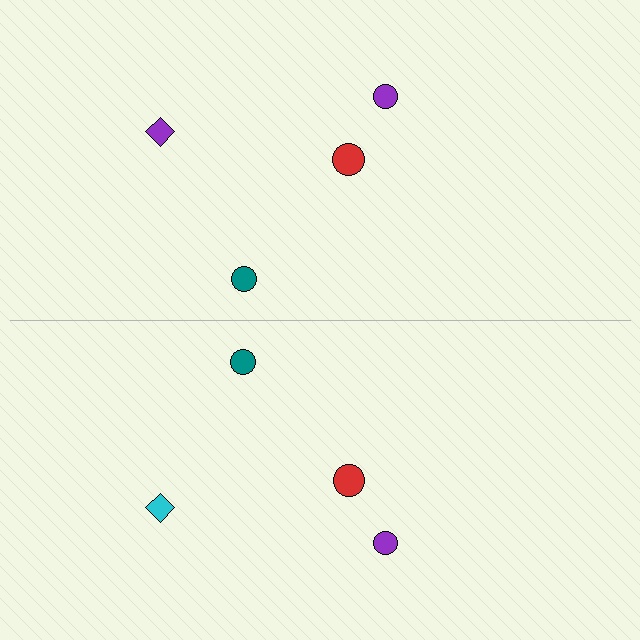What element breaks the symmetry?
The cyan diamond on the bottom side breaks the symmetry — its mirror counterpart is purple.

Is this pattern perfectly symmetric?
No, the pattern is not perfectly symmetric. The cyan diamond on the bottom side breaks the symmetry — its mirror counterpart is purple.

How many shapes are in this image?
There are 8 shapes in this image.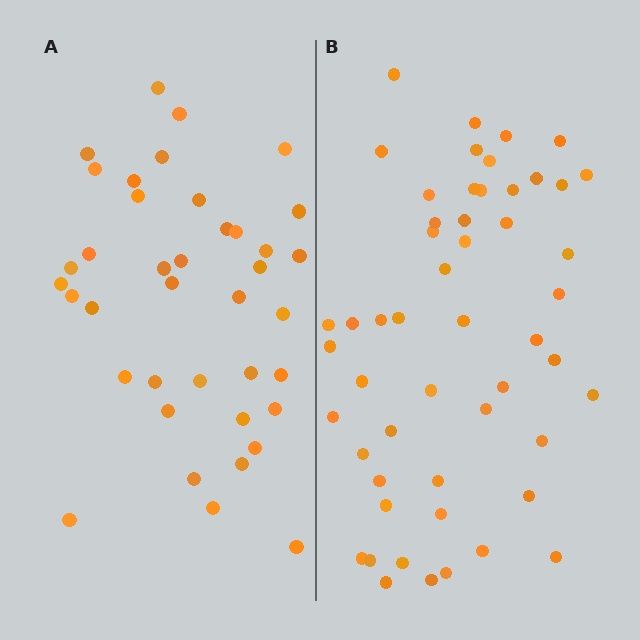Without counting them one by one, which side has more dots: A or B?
Region B (the right region) has more dots.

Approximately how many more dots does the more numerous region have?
Region B has approximately 15 more dots than region A.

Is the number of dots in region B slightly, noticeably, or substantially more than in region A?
Region B has noticeably more, but not dramatically so. The ratio is roughly 1.3 to 1.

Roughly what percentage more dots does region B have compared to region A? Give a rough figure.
About 35% more.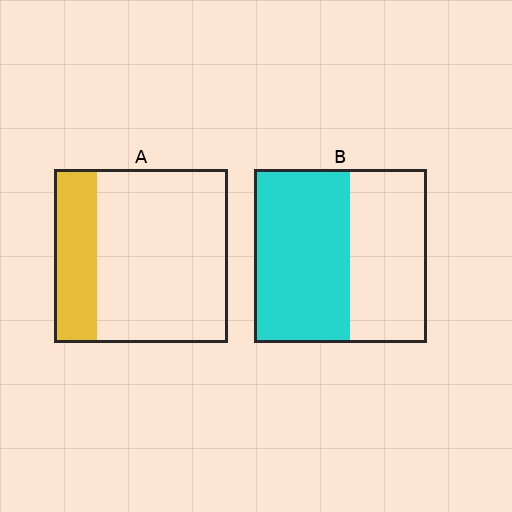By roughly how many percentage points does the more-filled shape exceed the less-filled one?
By roughly 30 percentage points (B over A).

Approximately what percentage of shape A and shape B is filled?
A is approximately 25% and B is approximately 55%.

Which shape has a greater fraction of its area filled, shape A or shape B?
Shape B.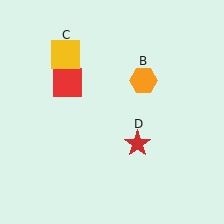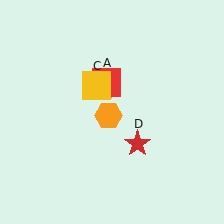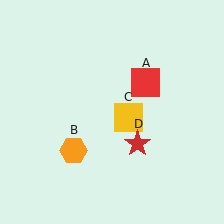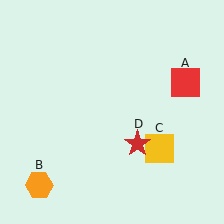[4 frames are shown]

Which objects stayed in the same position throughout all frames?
Red star (object D) remained stationary.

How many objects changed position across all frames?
3 objects changed position: red square (object A), orange hexagon (object B), yellow square (object C).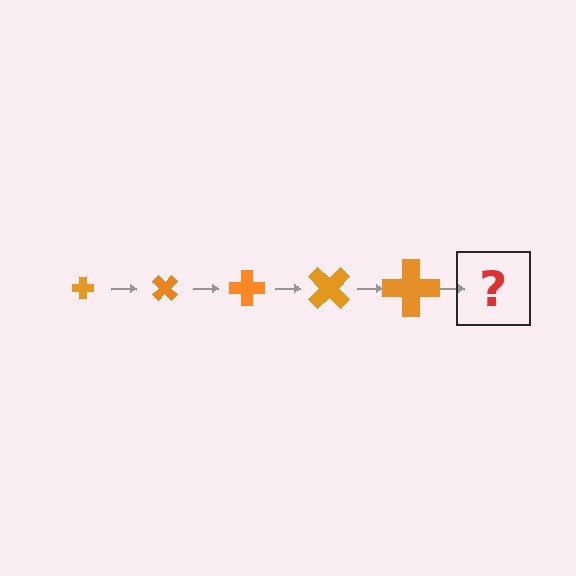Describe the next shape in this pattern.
It should be a cross, larger than the previous one and rotated 225 degrees from the start.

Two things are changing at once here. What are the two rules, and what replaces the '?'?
The two rules are that the cross grows larger each step and it rotates 45 degrees each step. The '?' should be a cross, larger than the previous one and rotated 225 degrees from the start.